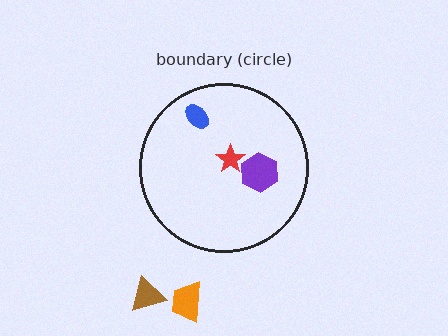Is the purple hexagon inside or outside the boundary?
Inside.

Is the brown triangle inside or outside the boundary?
Outside.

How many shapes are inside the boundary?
3 inside, 2 outside.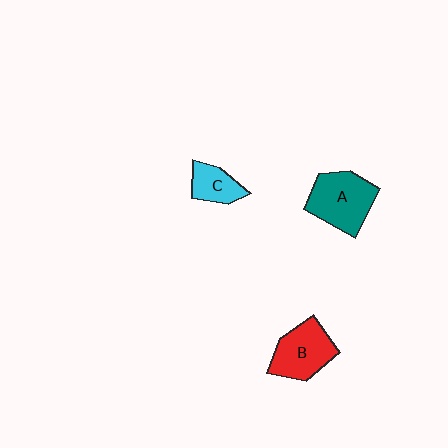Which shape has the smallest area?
Shape C (cyan).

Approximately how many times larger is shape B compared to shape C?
Approximately 1.7 times.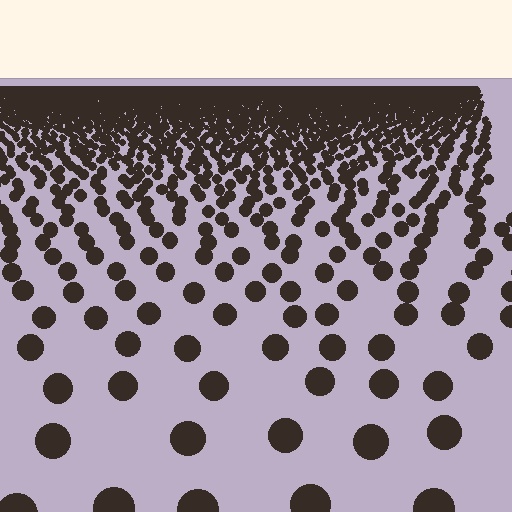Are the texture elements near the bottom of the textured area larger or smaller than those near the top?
Larger. Near the bottom, elements are closer to the viewer and appear at a bigger on-screen size.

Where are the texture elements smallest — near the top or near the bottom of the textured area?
Near the top.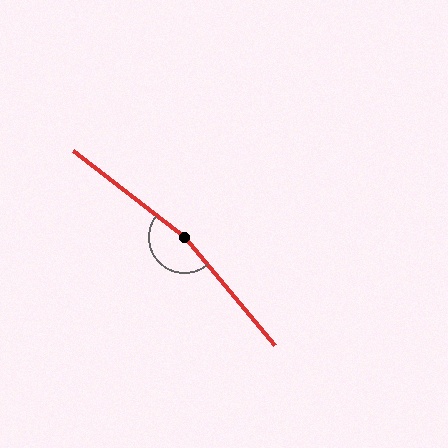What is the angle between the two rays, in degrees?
Approximately 168 degrees.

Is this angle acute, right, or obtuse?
It is obtuse.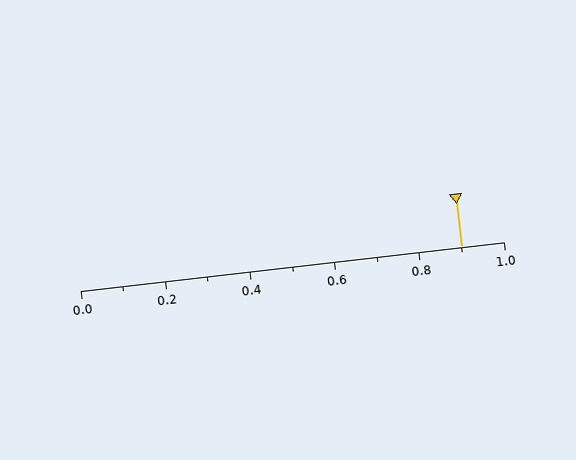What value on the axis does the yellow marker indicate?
The marker indicates approximately 0.9.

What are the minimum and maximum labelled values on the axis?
The axis runs from 0.0 to 1.0.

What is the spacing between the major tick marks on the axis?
The major ticks are spaced 0.2 apart.